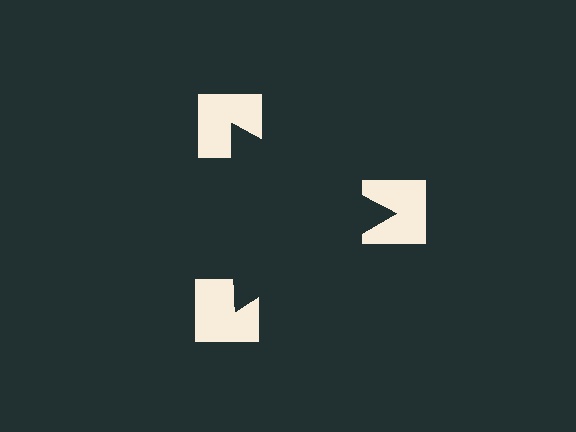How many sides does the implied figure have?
3 sides.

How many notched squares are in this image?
There are 3 — one at each vertex of the illusory triangle.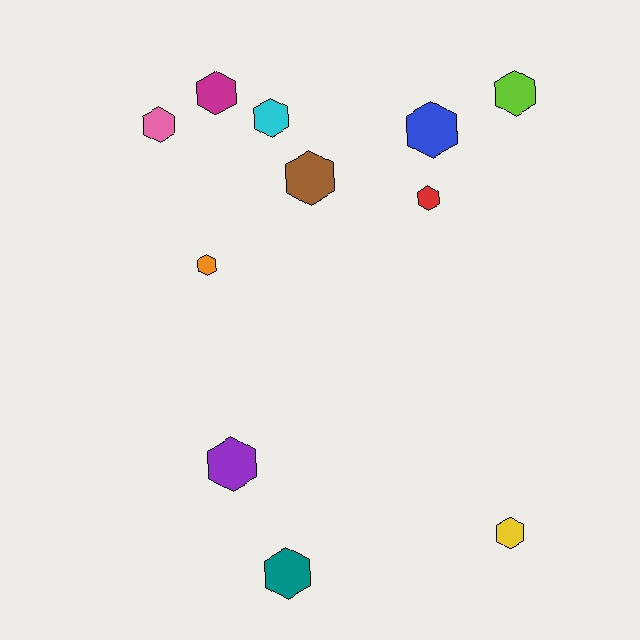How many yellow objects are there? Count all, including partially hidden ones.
There is 1 yellow object.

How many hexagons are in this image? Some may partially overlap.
There are 11 hexagons.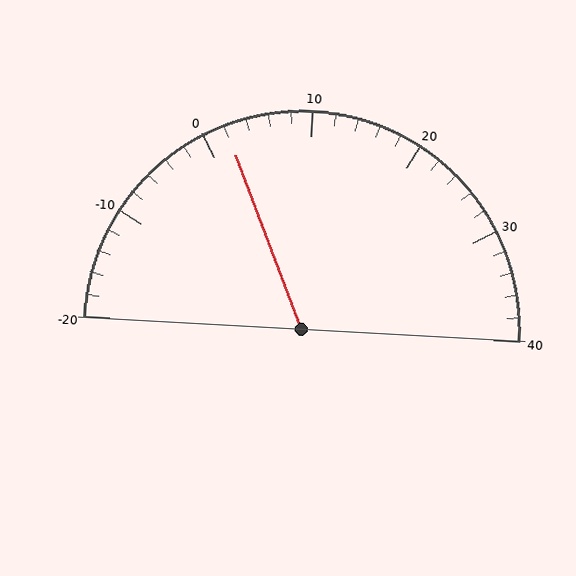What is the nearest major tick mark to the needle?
The nearest major tick mark is 0.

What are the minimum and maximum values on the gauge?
The gauge ranges from -20 to 40.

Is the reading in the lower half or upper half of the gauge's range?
The reading is in the lower half of the range (-20 to 40).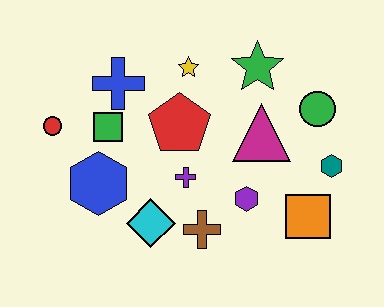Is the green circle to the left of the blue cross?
No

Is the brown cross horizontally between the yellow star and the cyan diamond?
No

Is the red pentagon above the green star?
No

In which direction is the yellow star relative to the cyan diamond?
The yellow star is above the cyan diamond.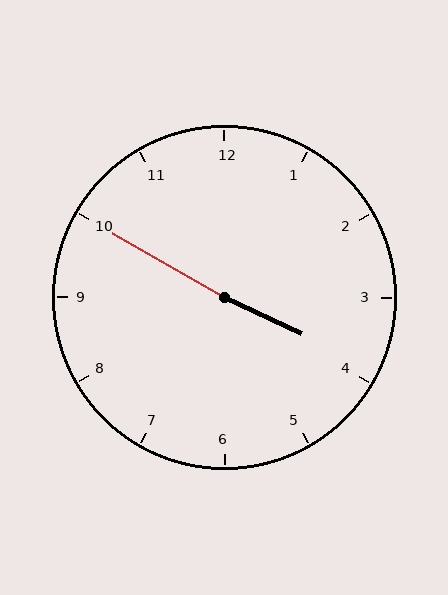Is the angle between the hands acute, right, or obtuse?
It is obtuse.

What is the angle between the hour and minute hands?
Approximately 175 degrees.